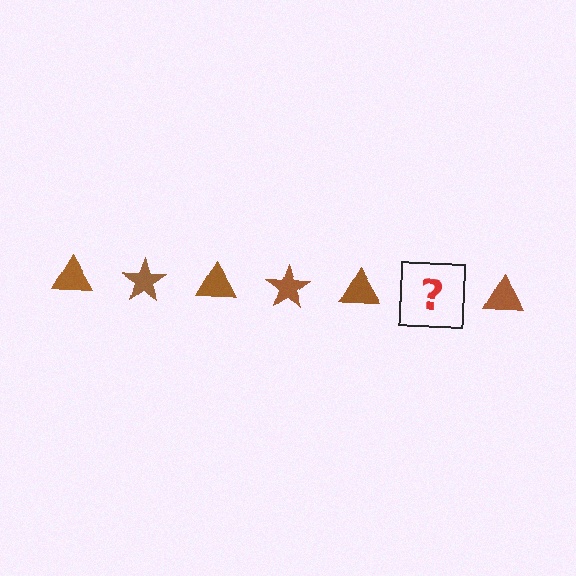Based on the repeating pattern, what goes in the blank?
The blank should be a brown star.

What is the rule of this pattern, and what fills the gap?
The rule is that the pattern cycles through triangle, star shapes in brown. The gap should be filled with a brown star.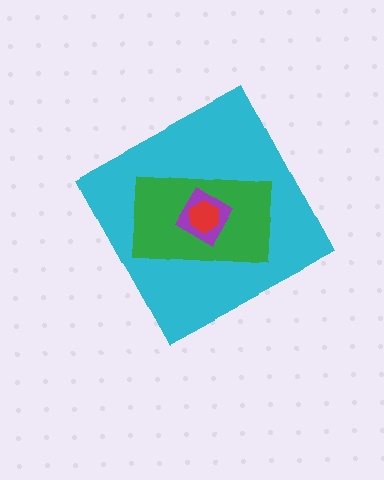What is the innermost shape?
The red hexagon.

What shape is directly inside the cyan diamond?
The green rectangle.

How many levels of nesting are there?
4.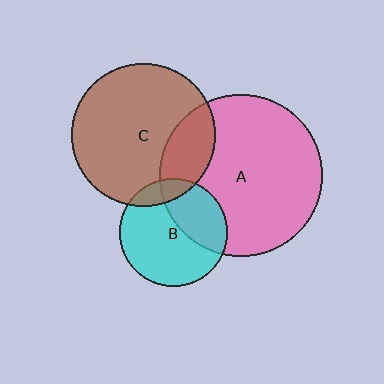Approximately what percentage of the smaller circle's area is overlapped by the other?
Approximately 35%.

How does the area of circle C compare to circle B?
Approximately 1.8 times.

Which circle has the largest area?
Circle A (pink).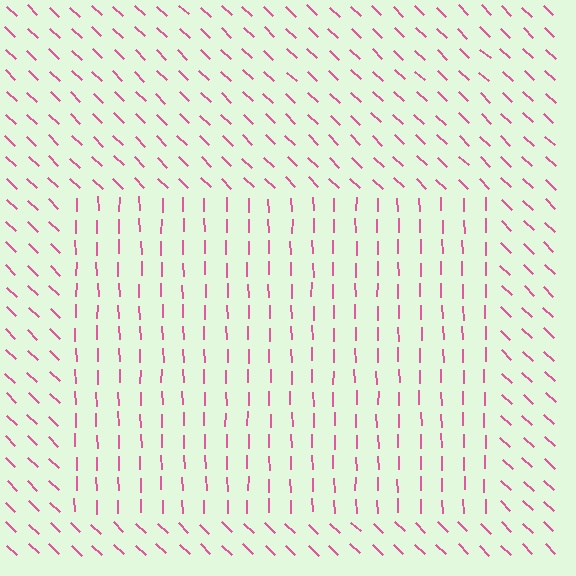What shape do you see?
I see a rectangle.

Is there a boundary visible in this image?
Yes, there is a texture boundary formed by a change in line orientation.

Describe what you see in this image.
The image is filled with small pink line segments. A rectangle region in the image has lines oriented differently from the surrounding lines, creating a visible texture boundary.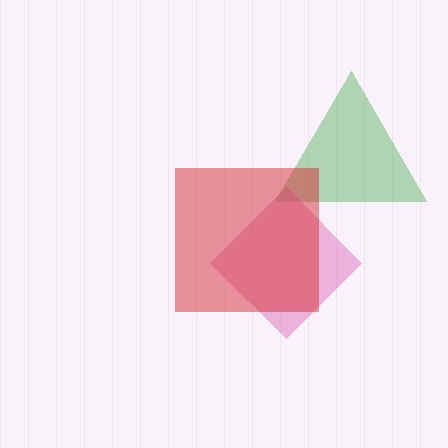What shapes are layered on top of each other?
The layered shapes are: a green triangle, a pink diamond, a red square.